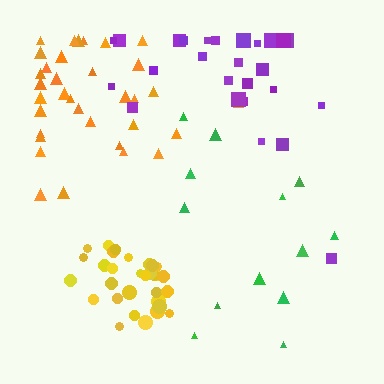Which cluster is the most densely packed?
Yellow.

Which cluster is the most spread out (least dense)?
Green.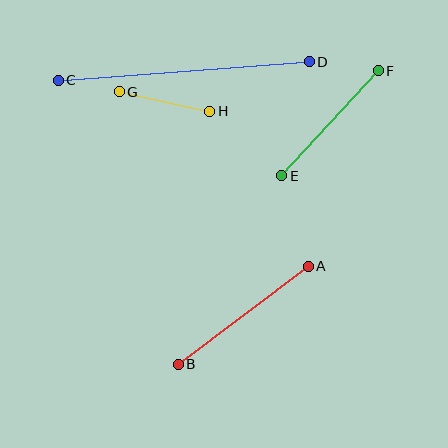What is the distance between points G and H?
The distance is approximately 92 pixels.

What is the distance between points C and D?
The distance is approximately 252 pixels.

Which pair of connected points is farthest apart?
Points C and D are farthest apart.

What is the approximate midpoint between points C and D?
The midpoint is at approximately (184, 71) pixels.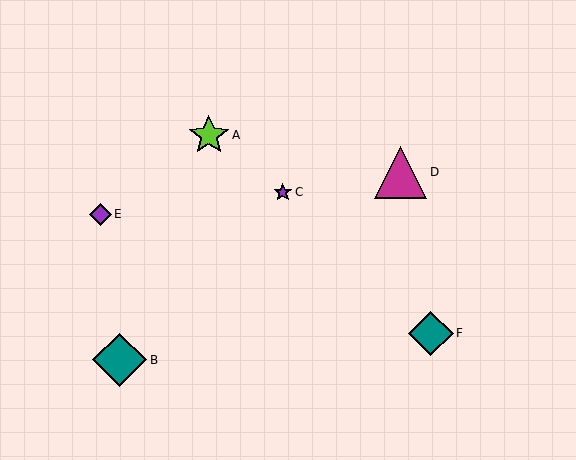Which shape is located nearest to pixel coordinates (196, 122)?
The lime star (labeled A) at (209, 135) is nearest to that location.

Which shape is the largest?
The teal diamond (labeled B) is the largest.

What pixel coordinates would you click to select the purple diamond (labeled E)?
Click at (100, 214) to select the purple diamond E.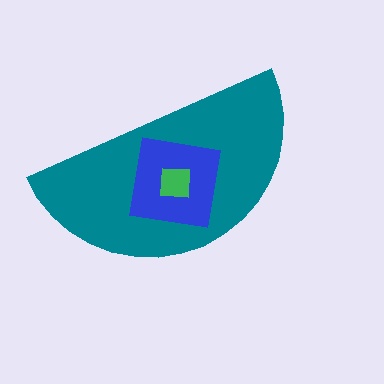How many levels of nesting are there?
3.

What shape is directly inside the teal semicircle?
The blue square.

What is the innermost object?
The green square.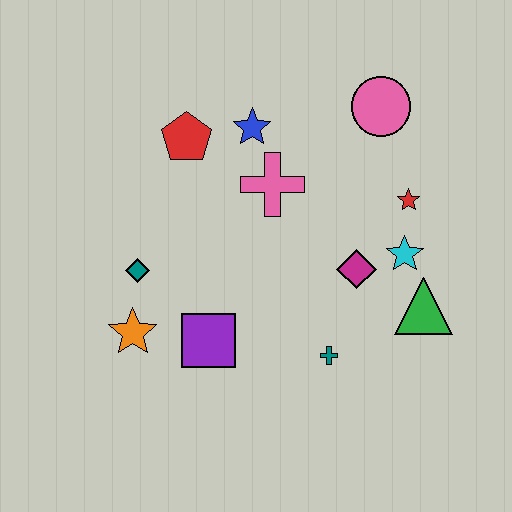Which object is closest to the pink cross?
The blue star is closest to the pink cross.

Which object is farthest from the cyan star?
The orange star is farthest from the cyan star.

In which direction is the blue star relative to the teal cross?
The blue star is above the teal cross.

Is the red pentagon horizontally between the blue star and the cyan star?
No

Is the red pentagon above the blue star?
No